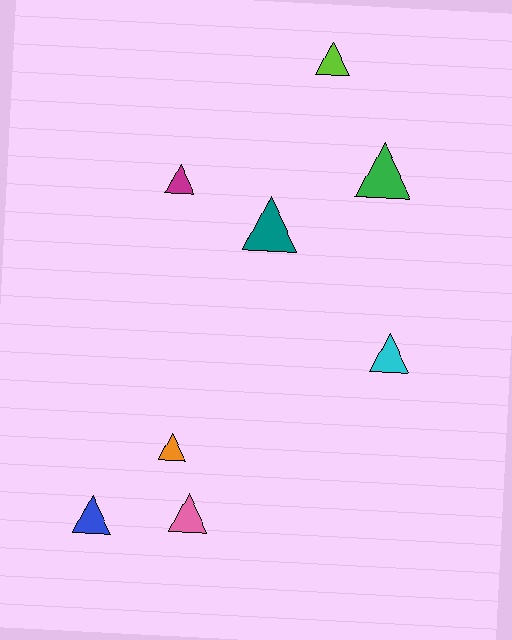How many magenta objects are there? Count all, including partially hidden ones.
There is 1 magenta object.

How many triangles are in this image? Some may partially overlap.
There are 8 triangles.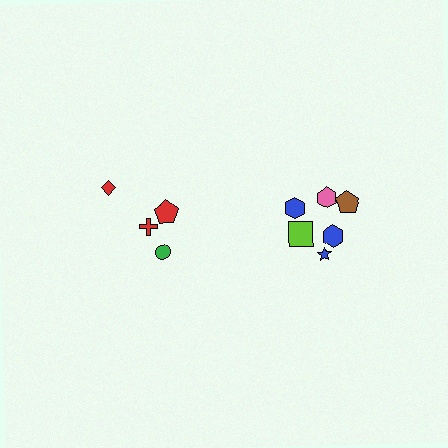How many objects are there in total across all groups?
There are 10 objects.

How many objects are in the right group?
There are 6 objects.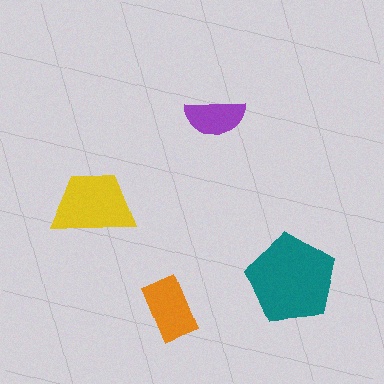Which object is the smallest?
The purple semicircle.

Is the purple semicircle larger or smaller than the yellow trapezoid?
Smaller.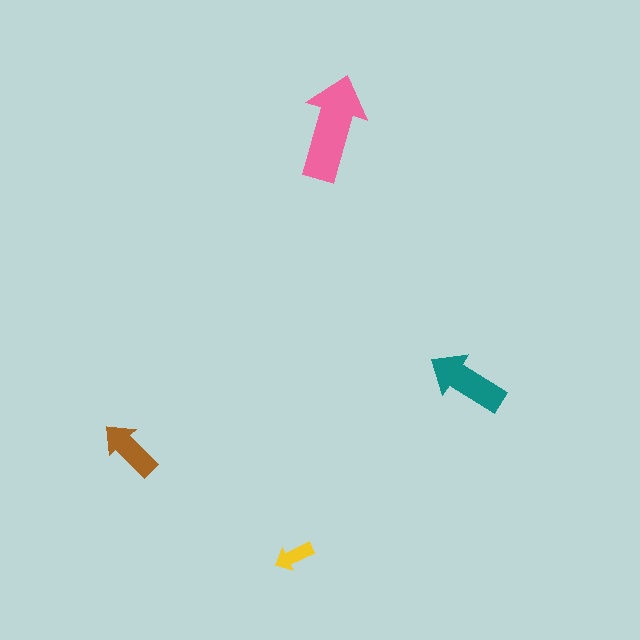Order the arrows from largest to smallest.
the pink one, the teal one, the brown one, the yellow one.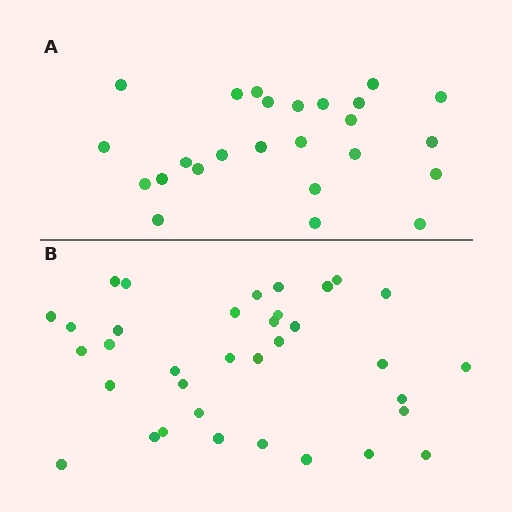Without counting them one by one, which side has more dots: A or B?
Region B (the bottom region) has more dots.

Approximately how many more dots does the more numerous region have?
Region B has roughly 10 or so more dots than region A.